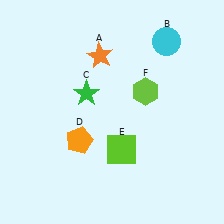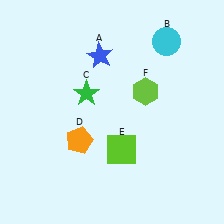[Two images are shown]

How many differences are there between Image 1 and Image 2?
There is 1 difference between the two images.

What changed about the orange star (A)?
In Image 1, A is orange. In Image 2, it changed to blue.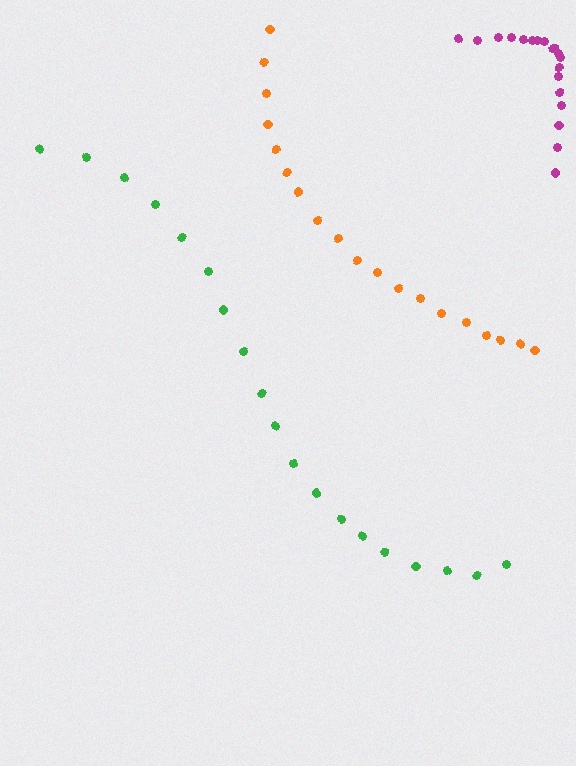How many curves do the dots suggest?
There are 3 distinct paths.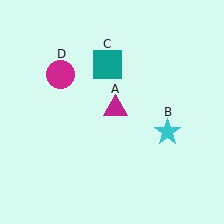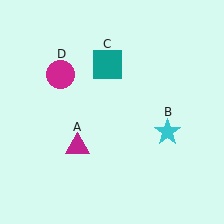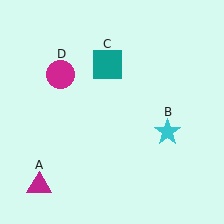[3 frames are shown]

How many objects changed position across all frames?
1 object changed position: magenta triangle (object A).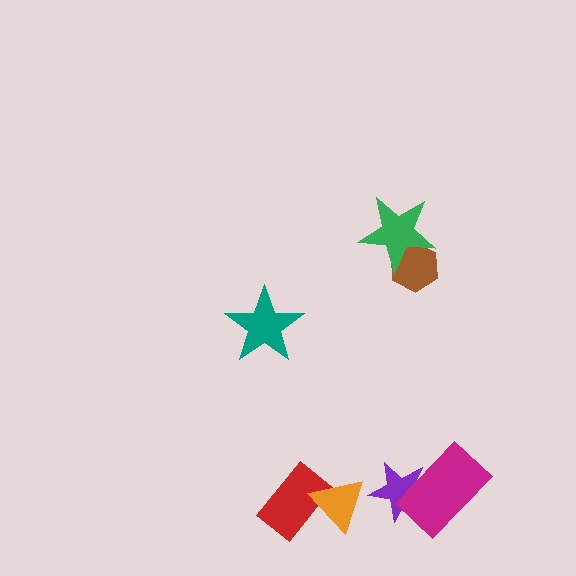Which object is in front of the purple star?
The magenta rectangle is in front of the purple star.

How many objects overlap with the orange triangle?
1 object overlaps with the orange triangle.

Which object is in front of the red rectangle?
The orange triangle is in front of the red rectangle.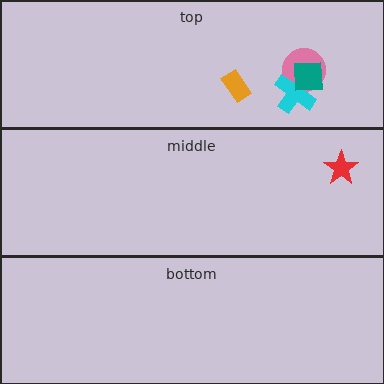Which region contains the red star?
The middle region.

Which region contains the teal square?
The top region.